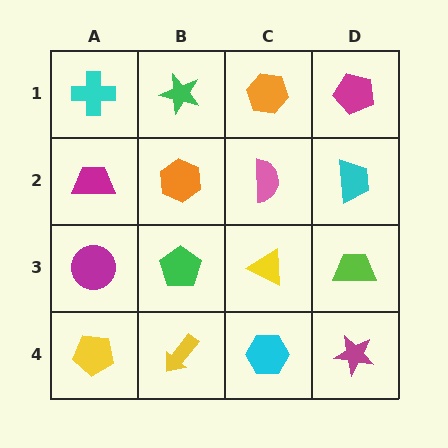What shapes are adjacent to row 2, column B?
A green star (row 1, column B), a green pentagon (row 3, column B), a magenta trapezoid (row 2, column A), a pink semicircle (row 2, column C).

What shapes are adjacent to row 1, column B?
An orange hexagon (row 2, column B), a cyan cross (row 1, column A), an orange hexagon (row 1, column C).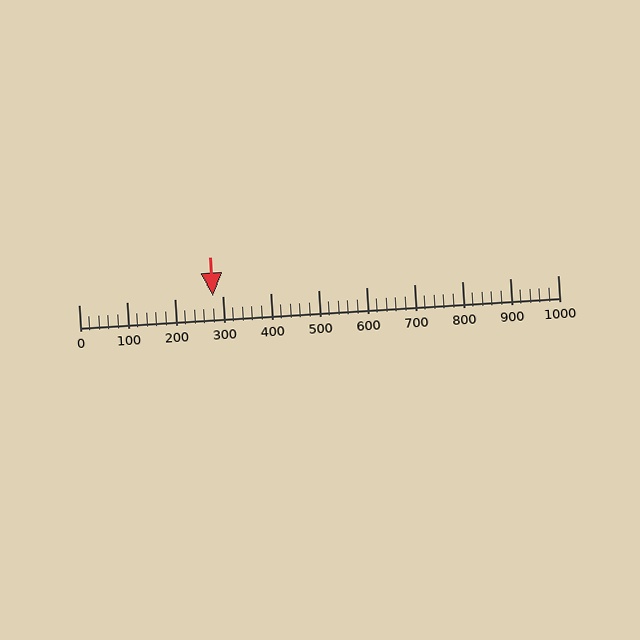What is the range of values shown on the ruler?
The ruler shows values from 0 to 1000.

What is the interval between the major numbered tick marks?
The major tick marks are spaced 100 units apart.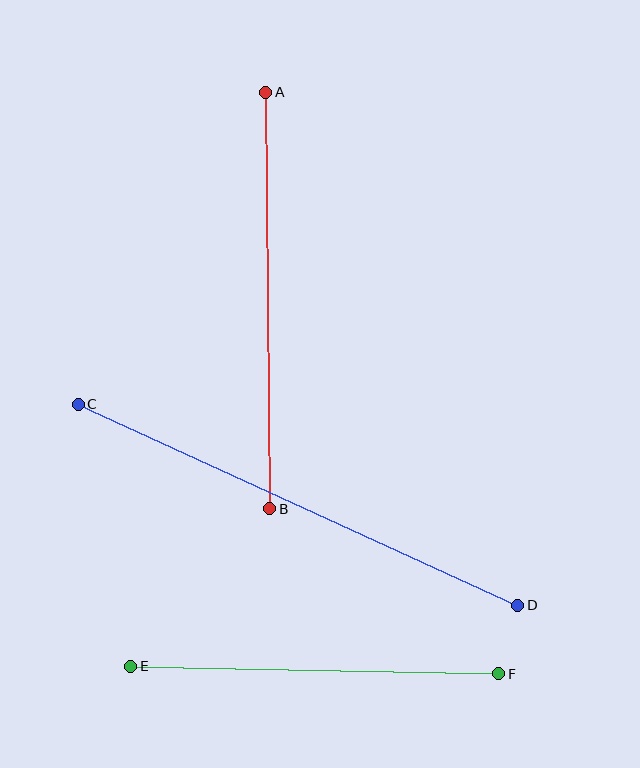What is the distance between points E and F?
The distance is approximately 368 pixels.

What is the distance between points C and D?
The distance is approximately 483 pixels.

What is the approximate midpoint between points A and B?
The midpoint is at approximately (268, 300) pixels.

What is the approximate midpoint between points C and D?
The midpoint is at approximately (298, 505) pixels.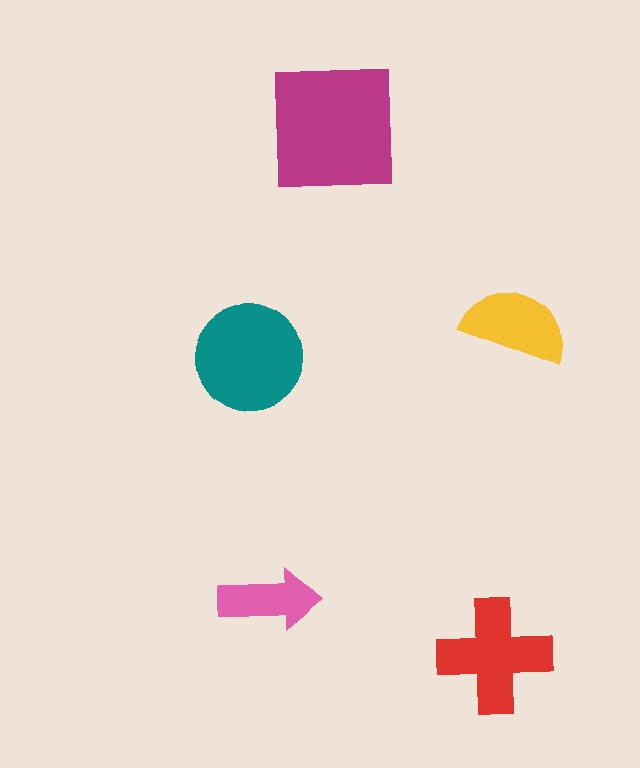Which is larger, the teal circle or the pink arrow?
The teal circle.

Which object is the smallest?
The pink arrow.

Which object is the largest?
The magenta square.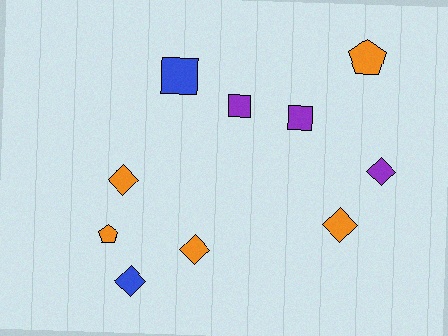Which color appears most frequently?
Orange, with 5 objects.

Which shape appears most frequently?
Diamond, with 5 objects.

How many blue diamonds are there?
There is 1 blue diamond.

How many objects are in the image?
There are 10 objects.